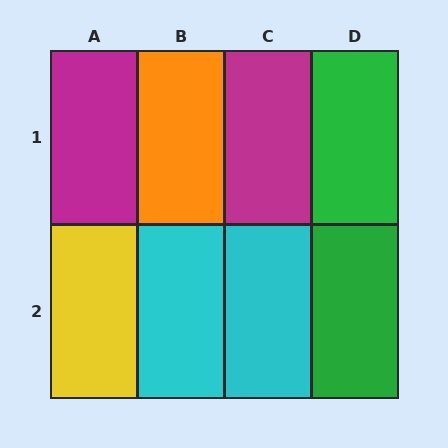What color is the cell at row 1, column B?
Orange.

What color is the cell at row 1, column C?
Magenta.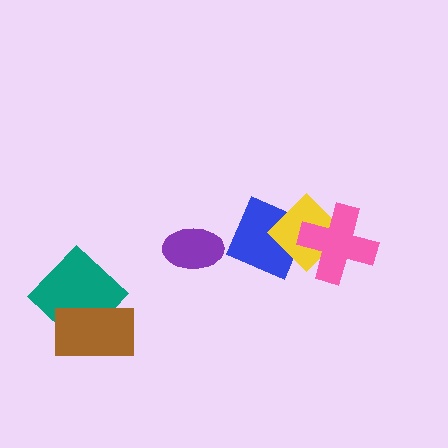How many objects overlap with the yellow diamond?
2 objects overlap with the yellow diamond.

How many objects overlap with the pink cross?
2 objects overlap with the pink cross.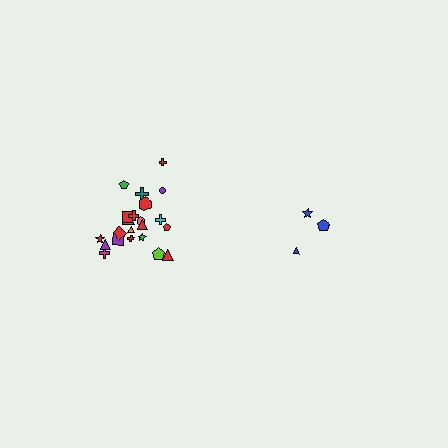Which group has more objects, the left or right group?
The left group.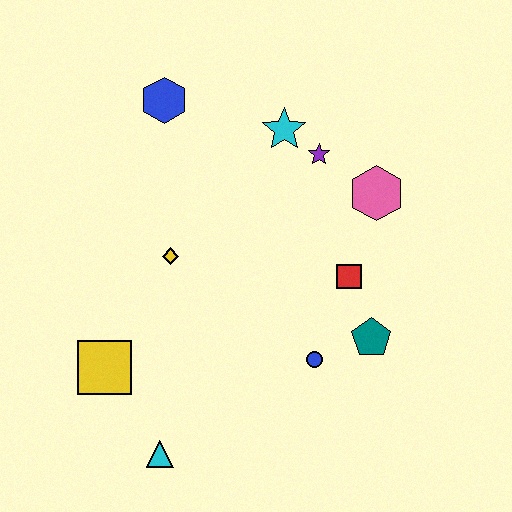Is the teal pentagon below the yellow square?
No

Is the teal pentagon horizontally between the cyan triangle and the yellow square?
No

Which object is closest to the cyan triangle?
The yellow square is closest to the cyan triangle.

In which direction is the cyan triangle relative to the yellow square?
The cyan triangle is below the yellow square.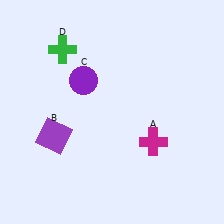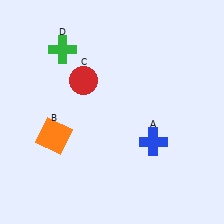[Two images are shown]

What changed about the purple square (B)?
In Image 1, B is purple. In Image 2, it changed to orange.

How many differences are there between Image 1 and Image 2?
There are 3 differences between the two images.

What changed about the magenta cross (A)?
In Image 1, A is magenta. In Image 2, it changed to blue.